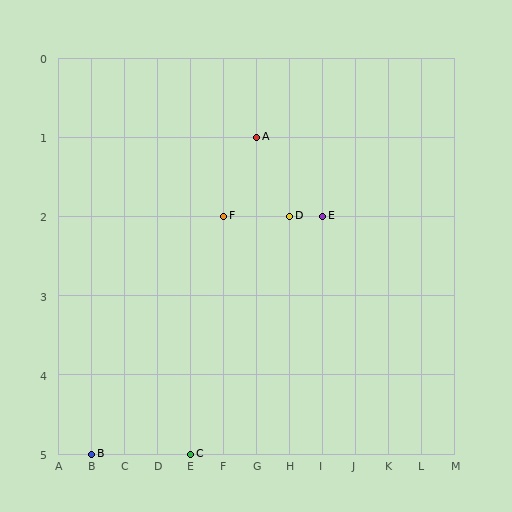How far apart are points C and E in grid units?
Points C and E are 4 columns and 3 rows apart (about 5.0 grid units diagonally).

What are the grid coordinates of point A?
Point A is at grid coordinates (G, 1).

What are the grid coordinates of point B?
Point B is at grid coordinates (B, 5).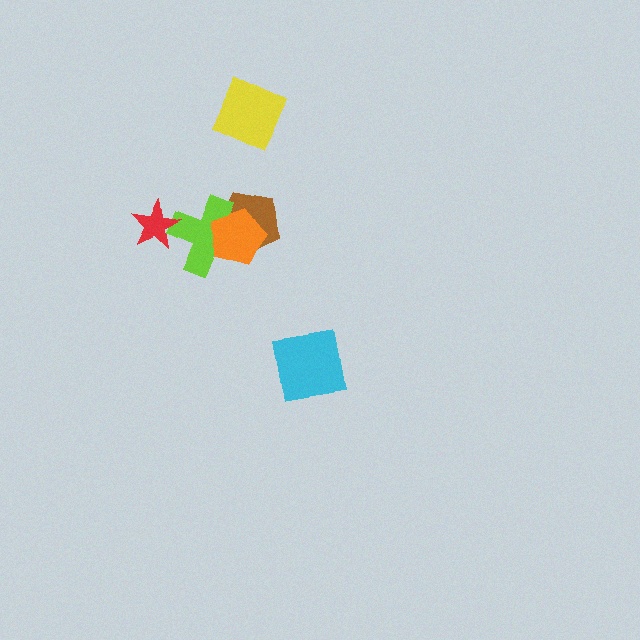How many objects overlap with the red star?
1 object overlaps with the red star.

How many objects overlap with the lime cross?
3 objects overlap with the lime cross.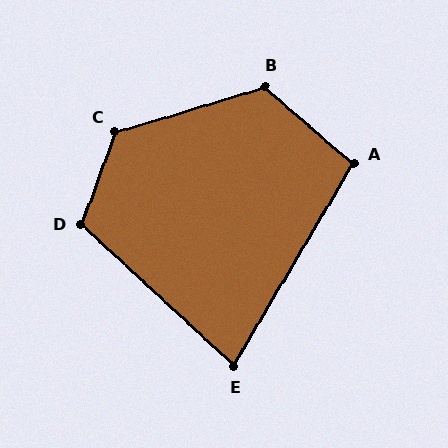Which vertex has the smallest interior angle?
E, at approximately 78 degrees.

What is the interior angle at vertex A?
Approximately 100 degrees (obtuse).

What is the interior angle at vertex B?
Approximately 123 degrees (obtuse).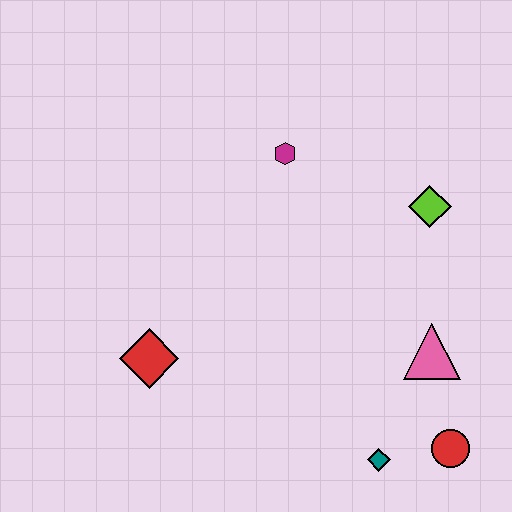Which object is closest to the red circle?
The teal diamond is closest to the red circle.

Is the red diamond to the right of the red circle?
No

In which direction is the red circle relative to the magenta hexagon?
The red circle is below the magenta hexagon.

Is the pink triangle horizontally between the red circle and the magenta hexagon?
Yes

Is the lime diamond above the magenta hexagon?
No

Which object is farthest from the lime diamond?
The red diamond is farthest from the lime diamond.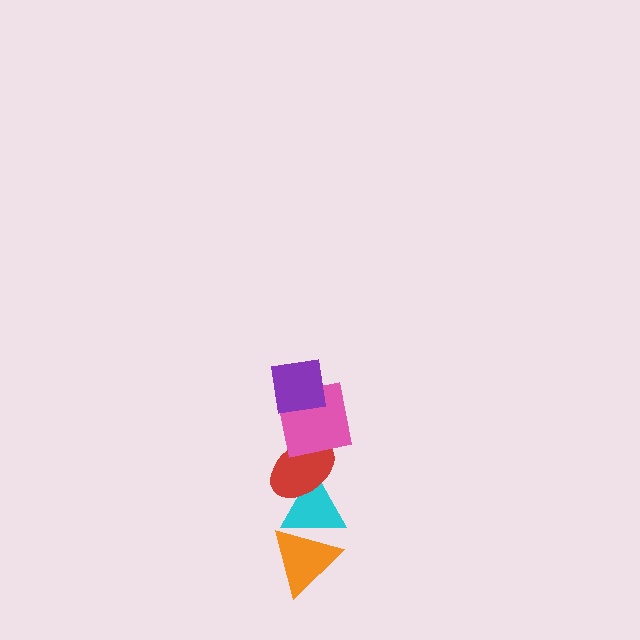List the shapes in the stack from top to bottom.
From top to bottom: the purple square, the pink square, the red ellipse, the cyan triangle, the orange triangle.